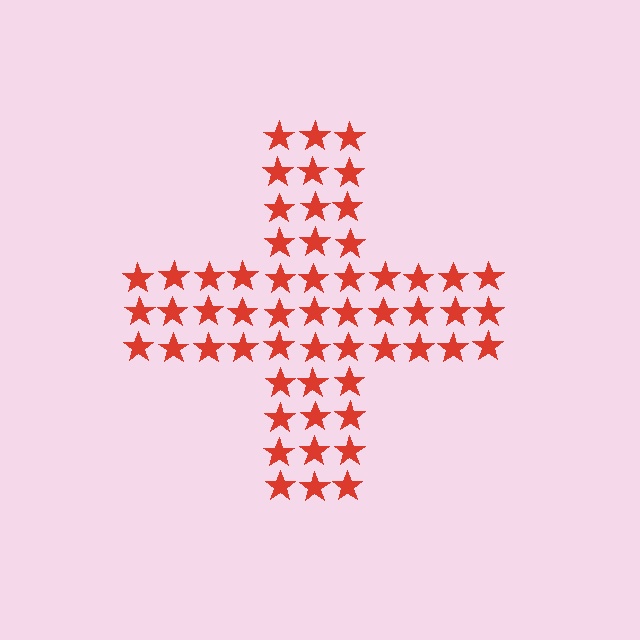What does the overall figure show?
The overall figure shows a cross.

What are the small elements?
The small elements are stars.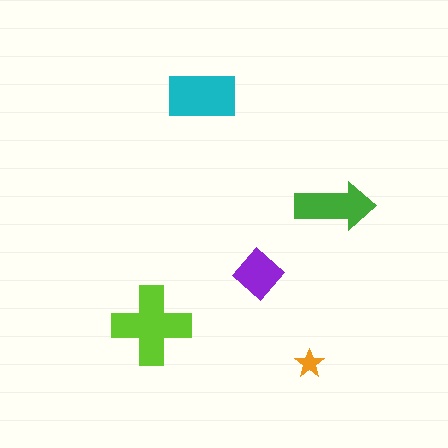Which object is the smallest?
The orange star.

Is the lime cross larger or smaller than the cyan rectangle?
Larger.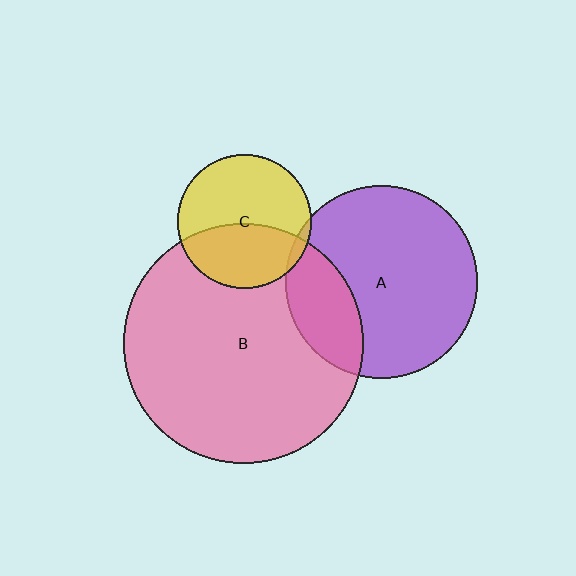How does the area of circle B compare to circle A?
Approximately 1.6 times.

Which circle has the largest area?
Circle B (pink).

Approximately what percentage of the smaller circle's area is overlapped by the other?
Approximately 25%.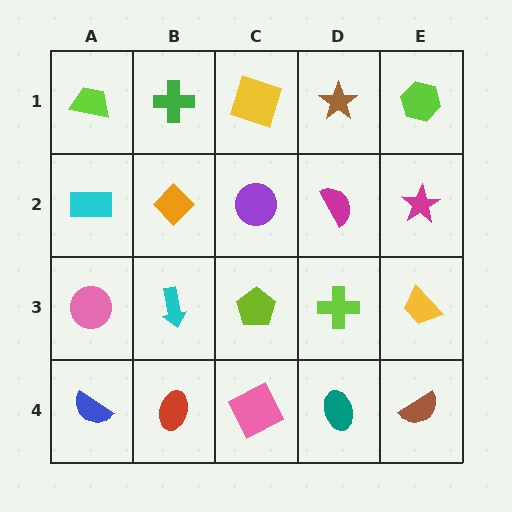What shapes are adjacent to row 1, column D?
A magenta semicircle (row 2, column D), a yellow square (row 1, column C), a lime hexagon (row 1, column E).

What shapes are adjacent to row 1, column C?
A purple circle (row 2, column C), a green cross (row 1, column B), a brown star (row 1, column D).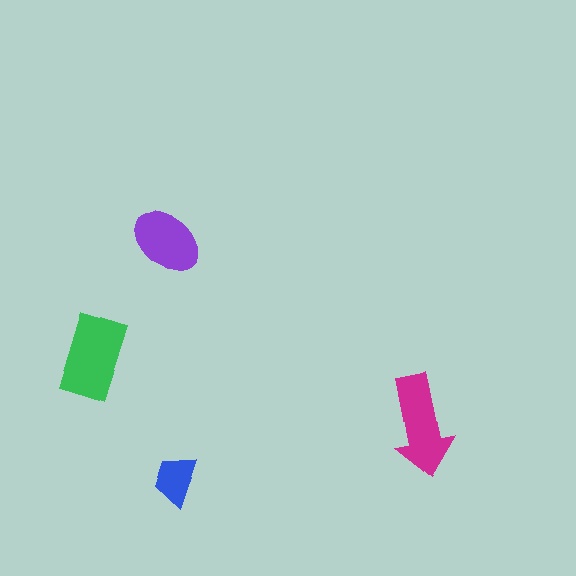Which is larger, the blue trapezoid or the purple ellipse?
The purple ellipse.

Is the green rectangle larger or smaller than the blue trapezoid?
Larger.